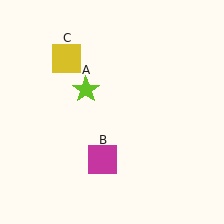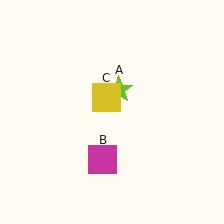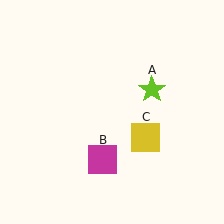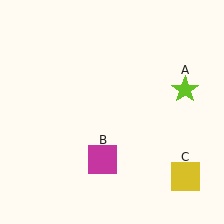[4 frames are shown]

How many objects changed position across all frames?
2 objects changed position: lime star (object A), yellow square (object C).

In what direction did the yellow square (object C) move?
The yellow square (object C) moved down and to the right.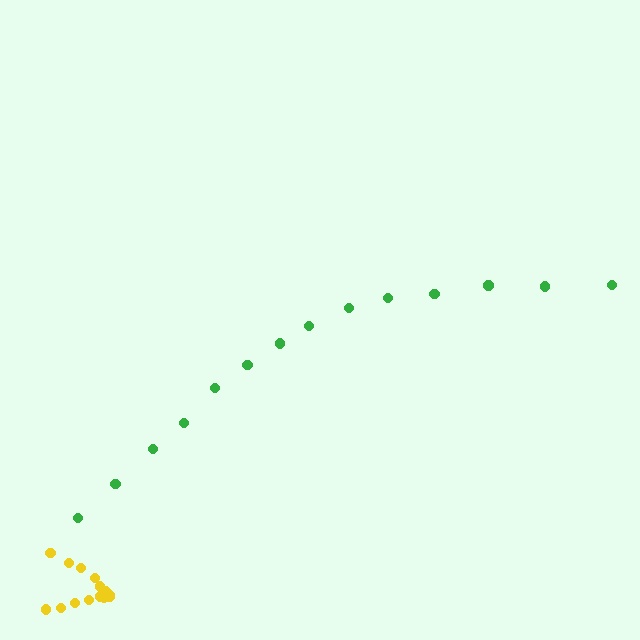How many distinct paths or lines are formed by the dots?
There are 2 distinct paths.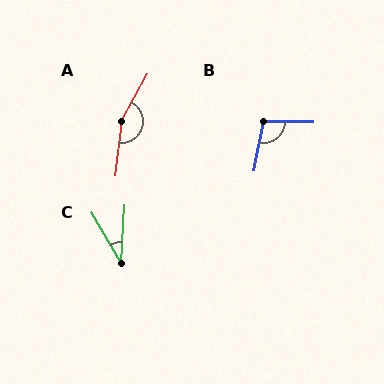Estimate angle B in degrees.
Approximately 100 degrees.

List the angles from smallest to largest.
C (34°), B (100°), A (158°).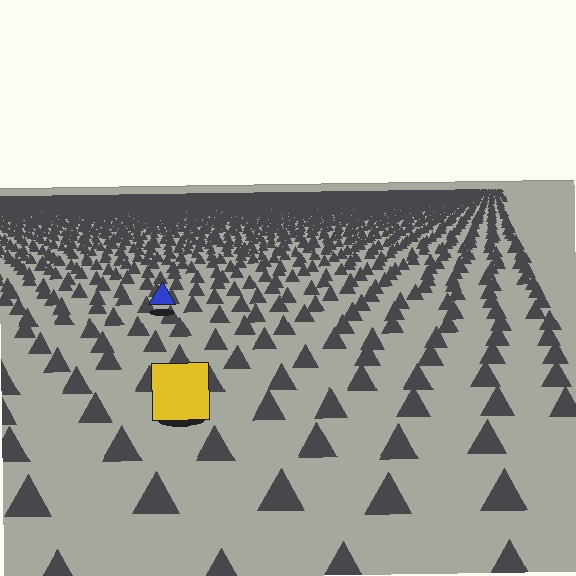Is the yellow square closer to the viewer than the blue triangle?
Yes. The yellow square is closer — you can tell from the texture gradient: the ground texture is coarser near it.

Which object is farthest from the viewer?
The blue triangle is farthest from the viewer. It appears smaller and the ground texture around it is denser.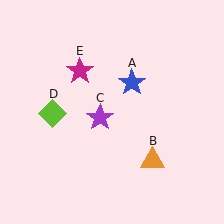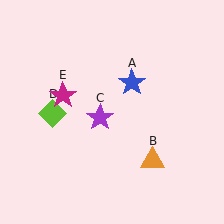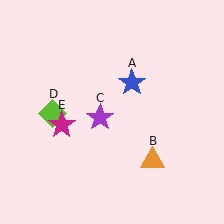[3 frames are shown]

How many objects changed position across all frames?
1 object changed position: magenta star (object E).